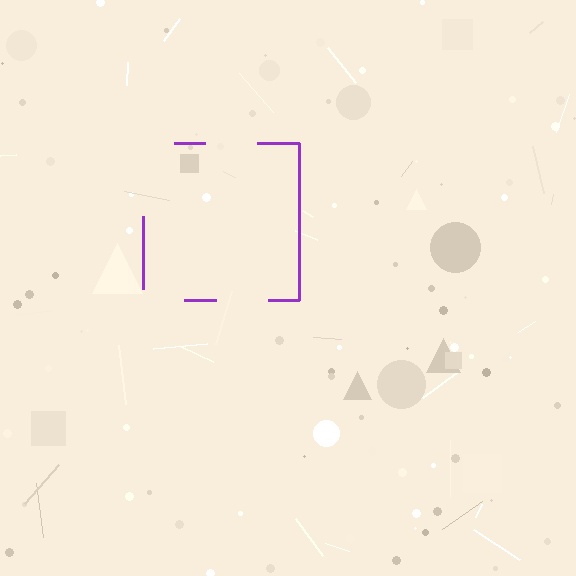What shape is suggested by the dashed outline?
The dashed outline suggests a square.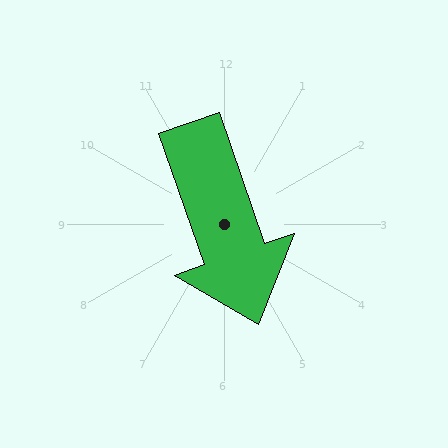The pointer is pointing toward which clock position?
Roughly 5 o'clock.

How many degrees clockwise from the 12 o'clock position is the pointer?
Approximately 161 degrees.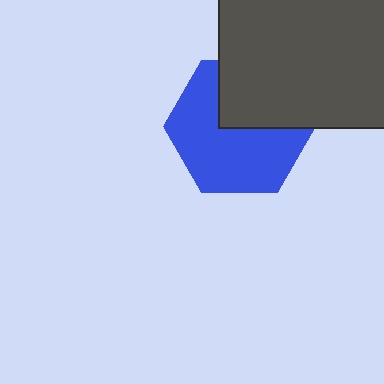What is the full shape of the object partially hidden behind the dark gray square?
The partially hidden object is a blue hexagon.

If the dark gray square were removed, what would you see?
You would see the complete blue hexagon.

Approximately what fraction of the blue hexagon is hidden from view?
Roughly 37% of the blue hexagon is hidden behind the dark gray square.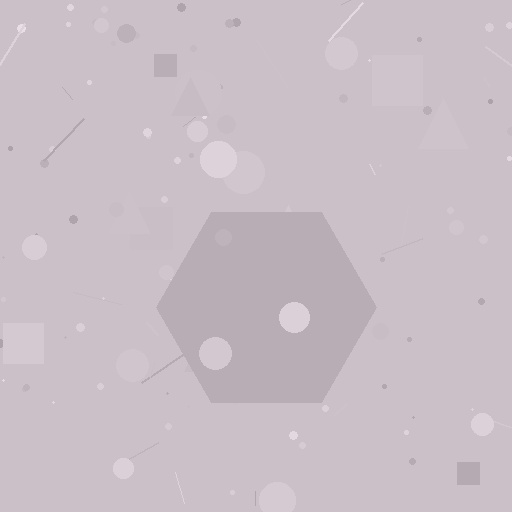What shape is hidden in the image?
A hexagon is hidden in the image.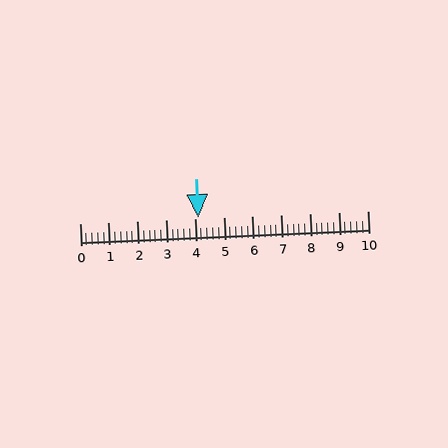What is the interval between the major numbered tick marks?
The major tick marks are spaced 1 units apart.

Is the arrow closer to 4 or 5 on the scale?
The arrow is closer to 4.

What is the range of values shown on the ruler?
The ruler shows values from 0 to 10.